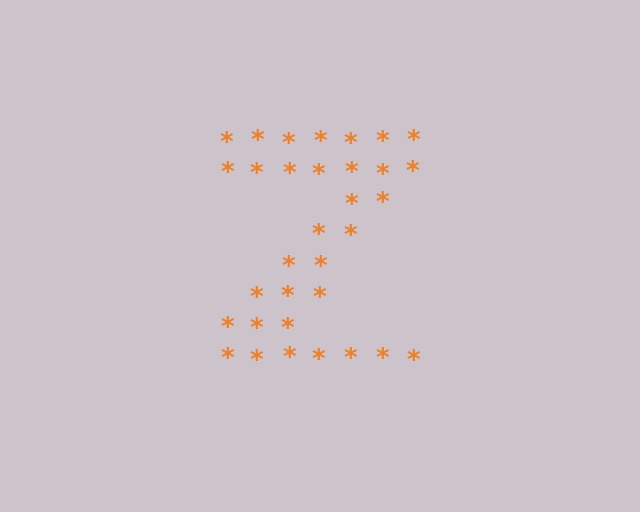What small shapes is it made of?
It is made of small asterisks.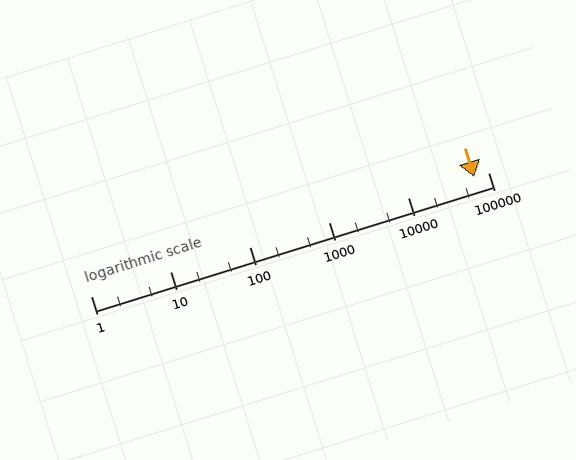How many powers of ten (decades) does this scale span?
The scale spans 5 decades, from 1 to 100000.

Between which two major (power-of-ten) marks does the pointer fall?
The pointer is between 10000 and 100000.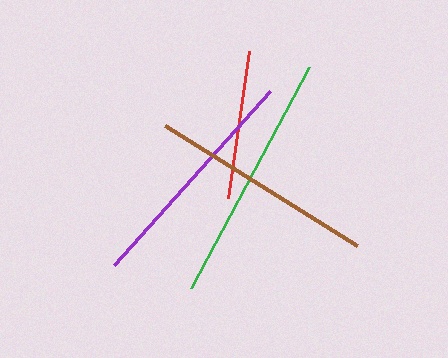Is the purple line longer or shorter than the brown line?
The purple line is longer than the brown line.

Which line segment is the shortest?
The red line is the shortest at approximately 148 pixels.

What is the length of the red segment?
The red segment is approximately 148 pixels long.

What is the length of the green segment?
The green segment is approximately 250 pixels long.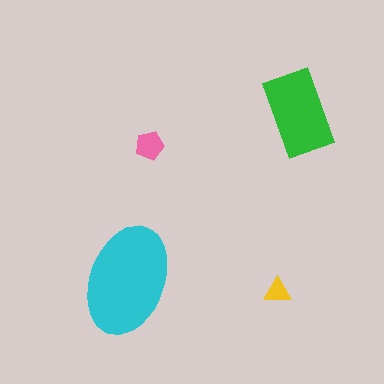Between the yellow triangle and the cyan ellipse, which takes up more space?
The cyan ellipse.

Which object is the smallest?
The yellow triangle.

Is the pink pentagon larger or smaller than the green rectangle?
Smaller.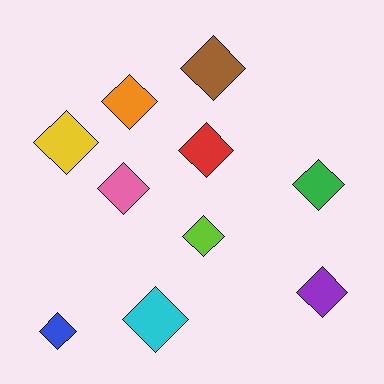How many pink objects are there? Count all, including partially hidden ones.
There is 1 pink object.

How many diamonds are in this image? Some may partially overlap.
There are 10 diamonds.